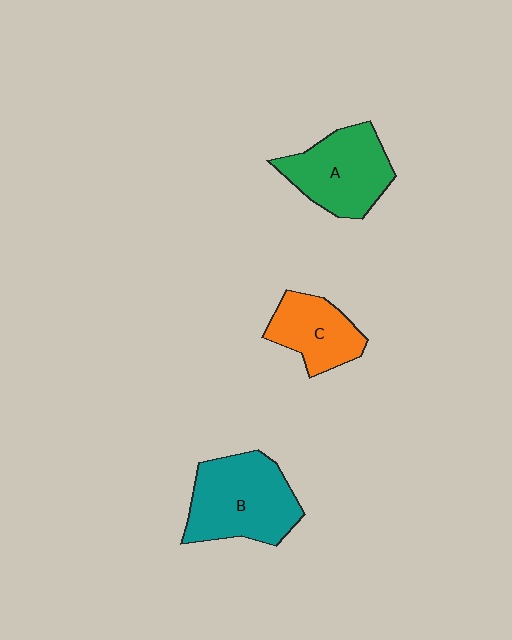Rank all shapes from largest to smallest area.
From largest to smallest: B (teal), A (green), C (orange).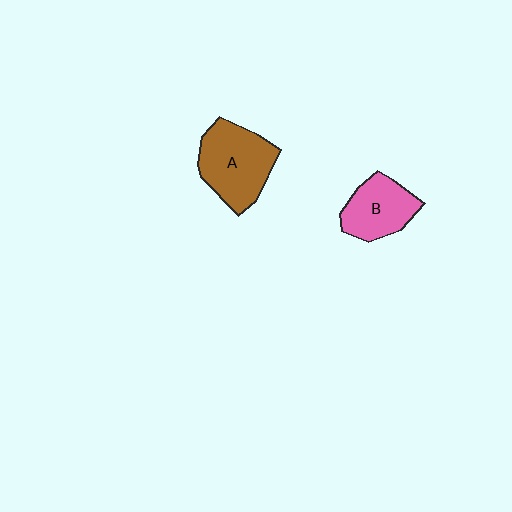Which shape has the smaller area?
Shape B (pink).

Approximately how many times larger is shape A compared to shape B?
Approximately 1.4 times.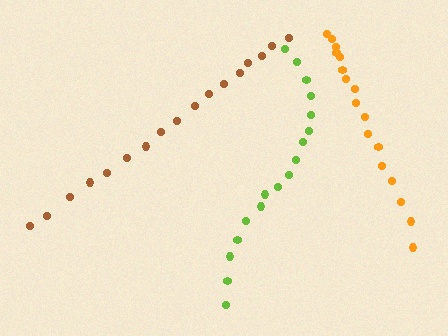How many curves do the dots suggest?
There are 3 distinct paths.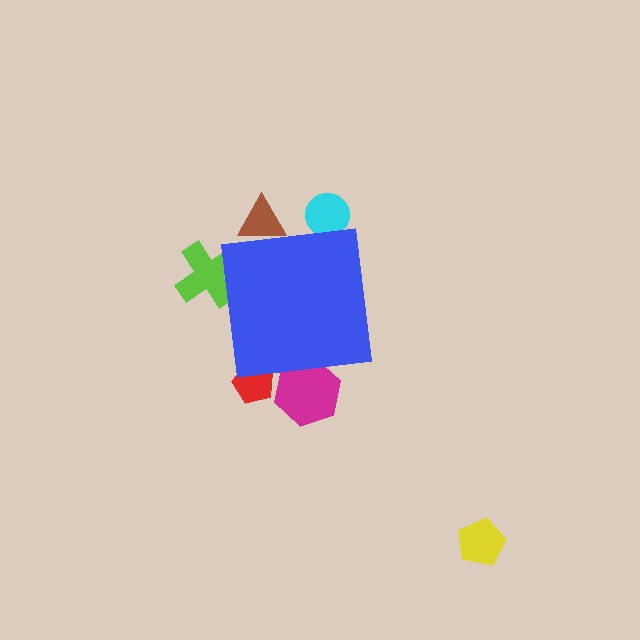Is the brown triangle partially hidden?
Yes, the brown triangle is partially hidden behind the blue square.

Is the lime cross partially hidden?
Yes, the lime cross is partially hidden behind the blue square.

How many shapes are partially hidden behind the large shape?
5 shapes are partially hidden.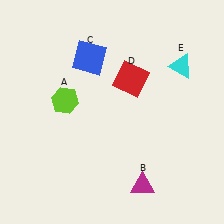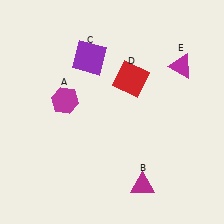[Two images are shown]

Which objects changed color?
A changed from lime to magenta. C changed from blue to purple. E changed from cyan to magenta.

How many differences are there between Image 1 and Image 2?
There are 3 differences between the two images.